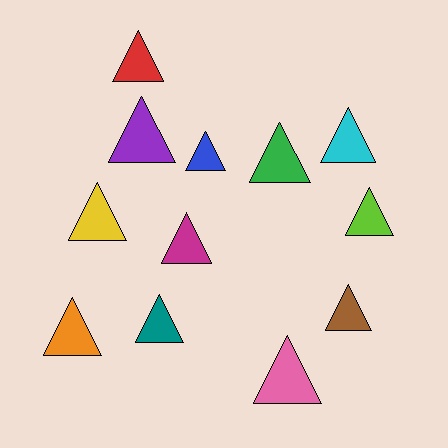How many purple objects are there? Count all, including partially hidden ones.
There is 1 purple object.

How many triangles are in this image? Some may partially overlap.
There are 12 triangles.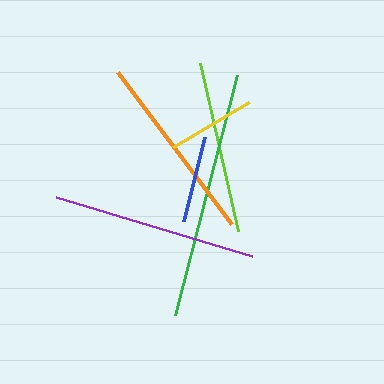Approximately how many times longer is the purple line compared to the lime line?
The purple line is approximately 1.2 times the length of the lime line.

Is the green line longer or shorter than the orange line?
The green line is longer than the orange line.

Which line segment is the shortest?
The blue line is the shortest at approximately 87 pixels.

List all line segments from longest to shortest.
From longest to shortest: green, purple, orange, lime, yellow, blue.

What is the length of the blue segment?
The blue segment is approximately 87 pixels long.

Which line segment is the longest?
The green line is the longest at approximately 248 pixels.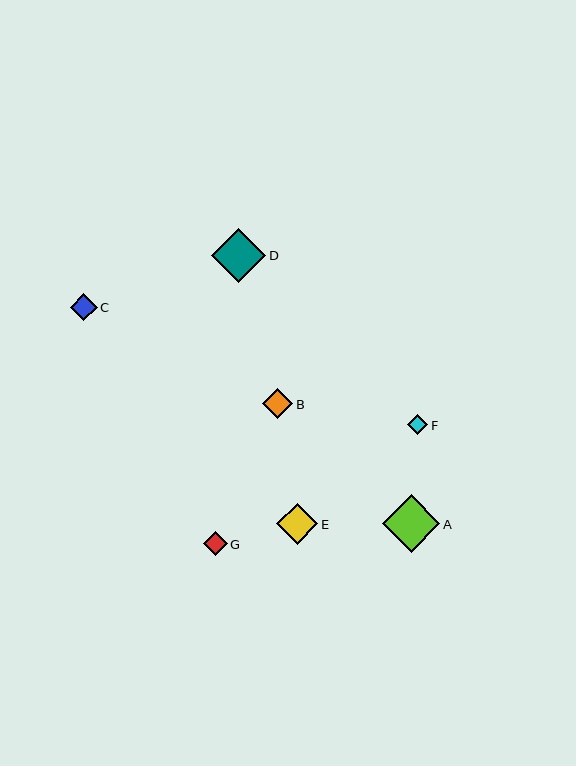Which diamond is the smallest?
Diamond F is the smallest with a size of approximately 21 pixels.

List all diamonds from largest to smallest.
From largest to smallest: A, D, E, B, C, G, F.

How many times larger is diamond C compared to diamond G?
Diamond C is approximately 1.2 times the size of diamond G.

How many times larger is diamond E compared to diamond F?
Diamond E is approximately 2.0 times the size of diamond F.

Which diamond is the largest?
Diamond A is the largest with a size of approximately 57 pixels.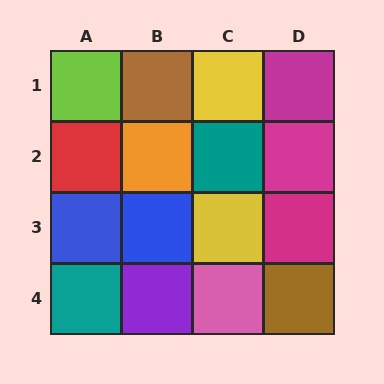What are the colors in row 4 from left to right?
Teal, purple, pink, brown.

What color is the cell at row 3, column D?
Magenta.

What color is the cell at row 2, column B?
Orange.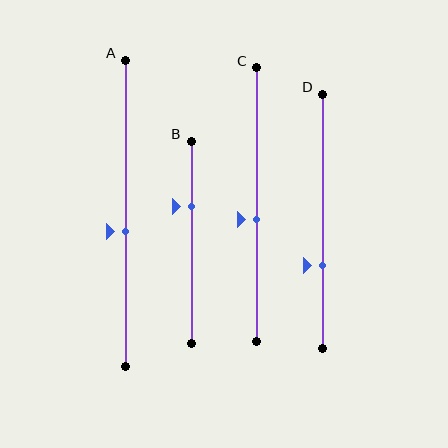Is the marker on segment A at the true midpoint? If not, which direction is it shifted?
No, the marker on segment A is shifted downward by about 6% of the segment length.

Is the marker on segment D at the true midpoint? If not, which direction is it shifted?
No, the marker on segment D is shifted downward by about 17% of the segment length.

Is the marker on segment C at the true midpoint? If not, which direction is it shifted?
No, the marker on segment C is shifted downward by about 6% of the segment length.